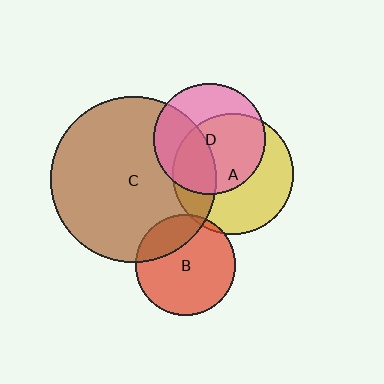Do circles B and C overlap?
Yes.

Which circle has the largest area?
Circle C (brown).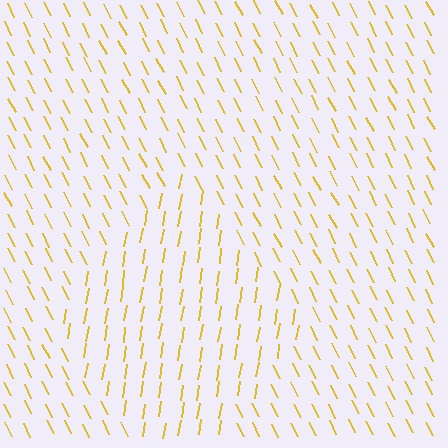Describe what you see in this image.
The image is filled with small yellow line segments. A diamond region in the image has lines oriented differently from the surrounding lines, creating a visible texture boundary.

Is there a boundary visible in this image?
Yes, there is a texture boundary formed by a change in line orientation.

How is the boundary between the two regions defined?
The boundary is defined purely by a change in line orientation (approximately 36 degrees difference). All lines are the same color and thickness.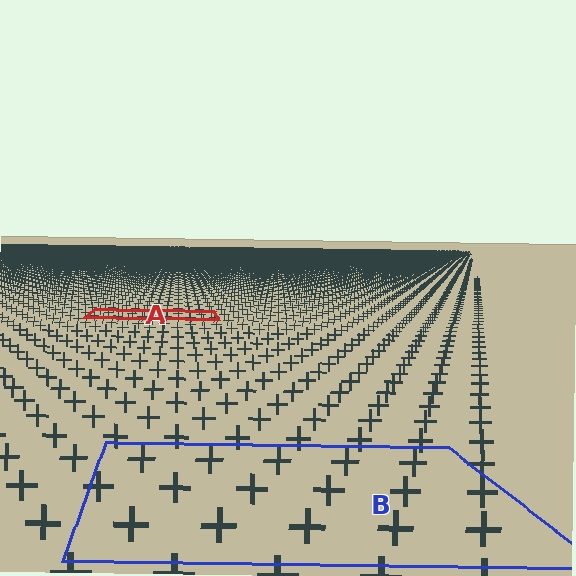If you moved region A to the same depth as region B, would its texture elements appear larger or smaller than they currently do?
They would appear larger. At a closer depth, the same texture elements are projected at a bigger on-screen size.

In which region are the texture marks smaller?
The texture marks are smaller in region A, because it is farther away.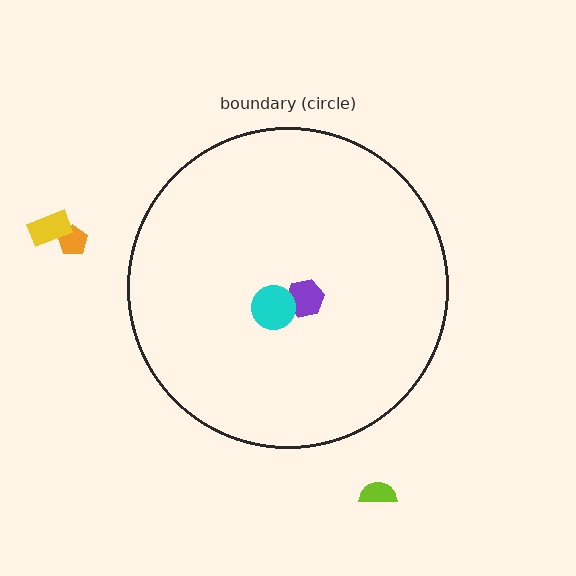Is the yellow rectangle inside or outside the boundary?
Outside.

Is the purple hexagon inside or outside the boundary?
Inside.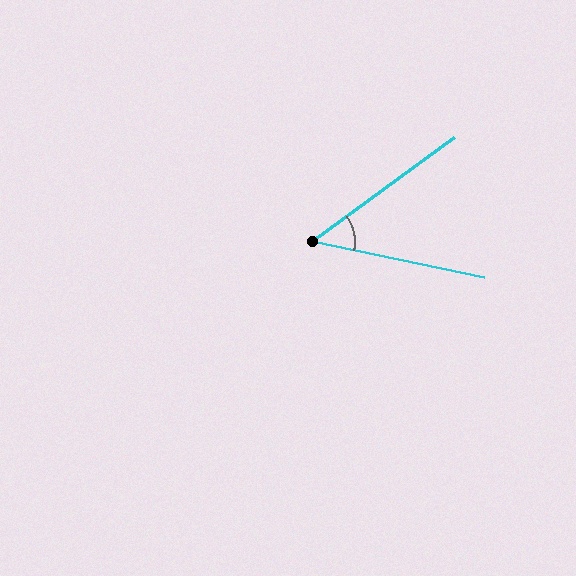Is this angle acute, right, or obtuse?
It is acute.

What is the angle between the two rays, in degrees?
Approximately 48 degrees.